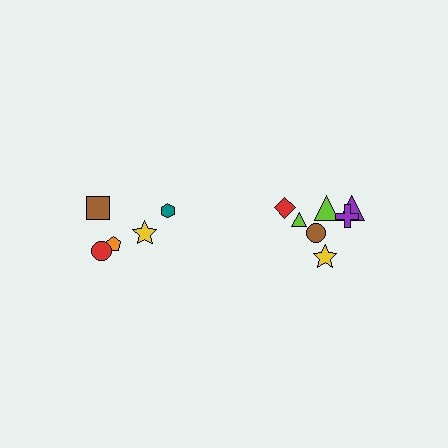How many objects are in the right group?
There are 7 objects.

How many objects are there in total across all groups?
There are 12 objects.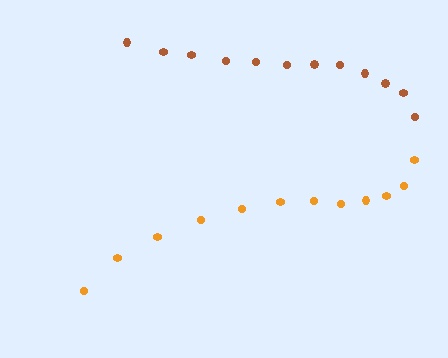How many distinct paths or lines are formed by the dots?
There are 2 distinct paths.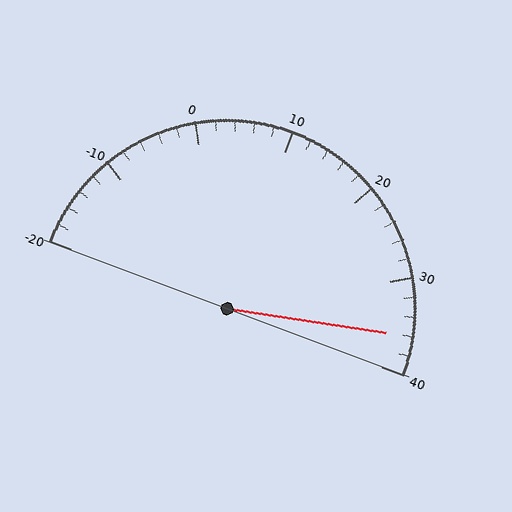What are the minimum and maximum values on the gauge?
The gauge ranges from -20 to 40.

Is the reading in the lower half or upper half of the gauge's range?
The reading is in the upper half of the range (-20 to 40).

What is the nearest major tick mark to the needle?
The nearest major tick mark is 40.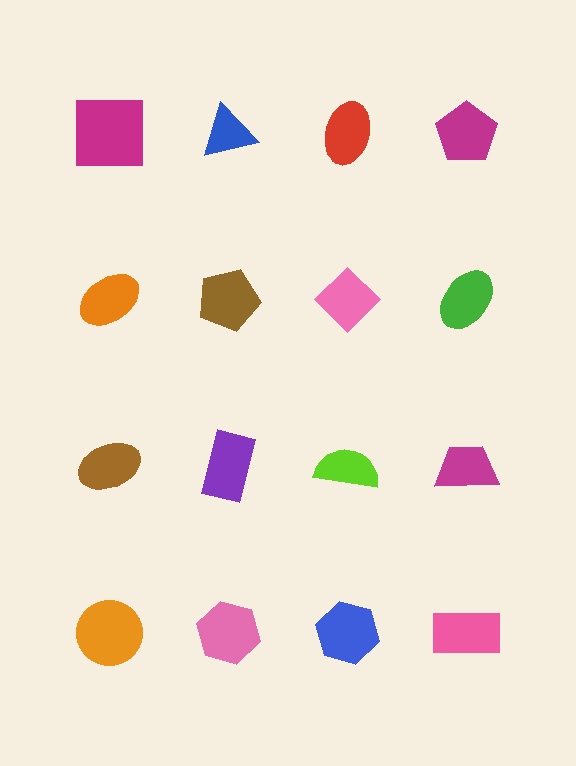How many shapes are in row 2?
4 shapes.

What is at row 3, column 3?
A lime semicircle.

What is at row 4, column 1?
An orange circle.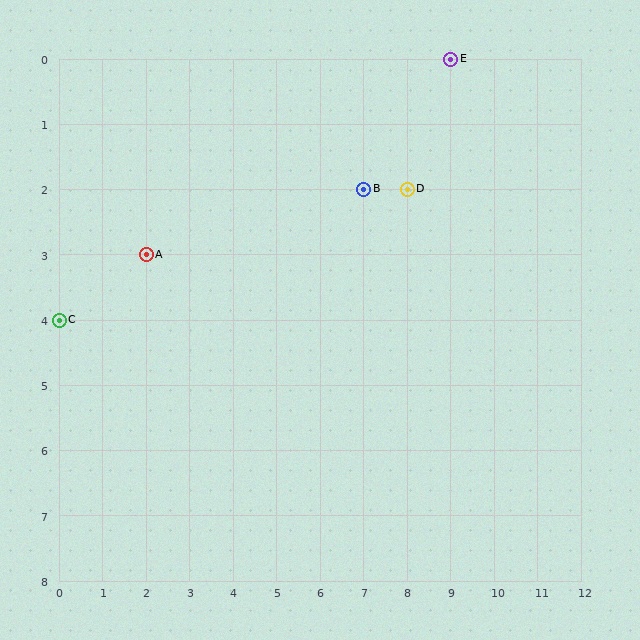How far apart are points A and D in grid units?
Points A and D are 6 columns and 1 row apart (about 6.1 grid units diagonally).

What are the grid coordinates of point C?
Point C is at grid coordinates (0, 4).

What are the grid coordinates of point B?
Point B is at grid coordinates (7, 2).